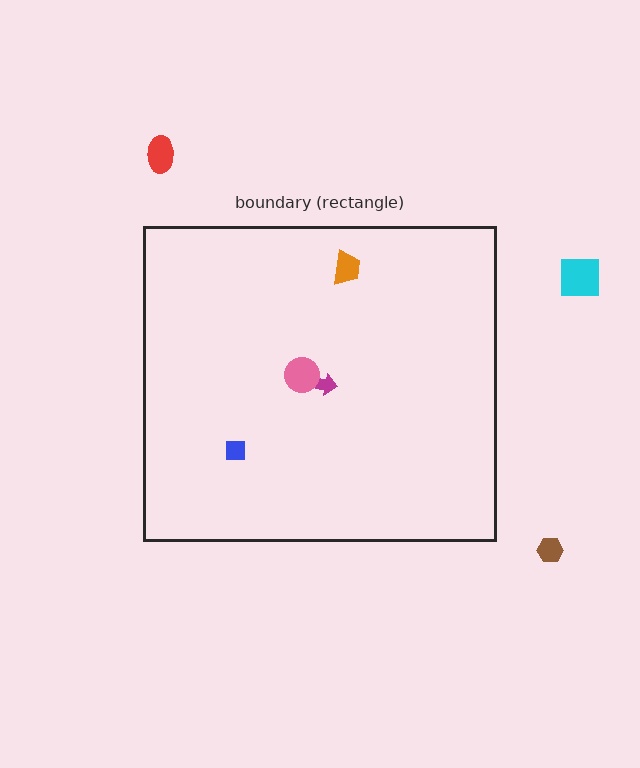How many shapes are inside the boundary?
4 inside, 3 outside.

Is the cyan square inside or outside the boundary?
Outside.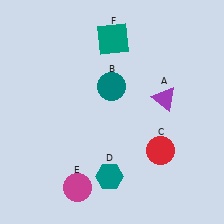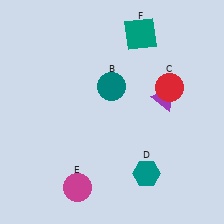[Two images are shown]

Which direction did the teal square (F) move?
The teal square (F) moved right.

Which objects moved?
The objects that moved are: the red circle (C), the teal hexagon (D), the teal square (F).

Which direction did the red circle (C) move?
The red circle (C) moved up.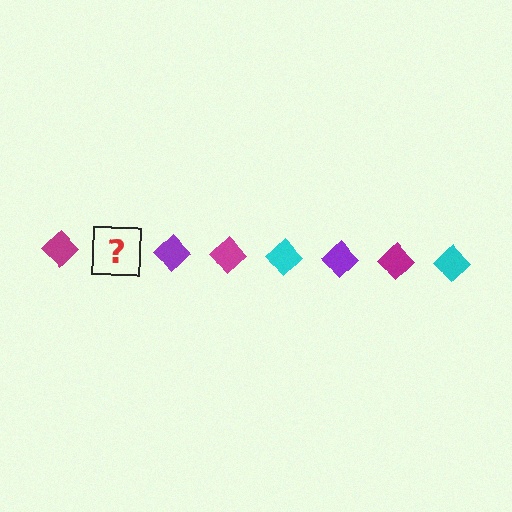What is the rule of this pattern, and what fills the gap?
The rule is that the pattern cycles through magenta, cyan, purple diamonds. The gap should be filled with a cyan diamond.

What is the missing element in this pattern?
The missing element is a cyan diamond.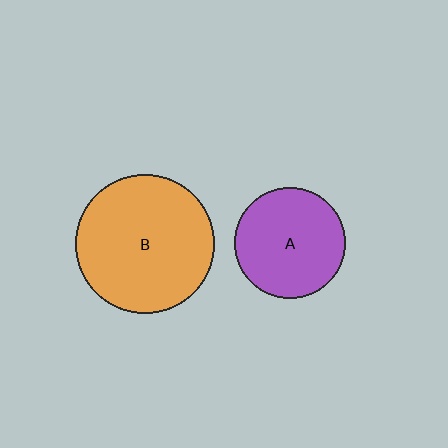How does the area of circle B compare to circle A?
Approximately 1.6 times.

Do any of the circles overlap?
No, none of the circles overlap.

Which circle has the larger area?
Circle B (orange).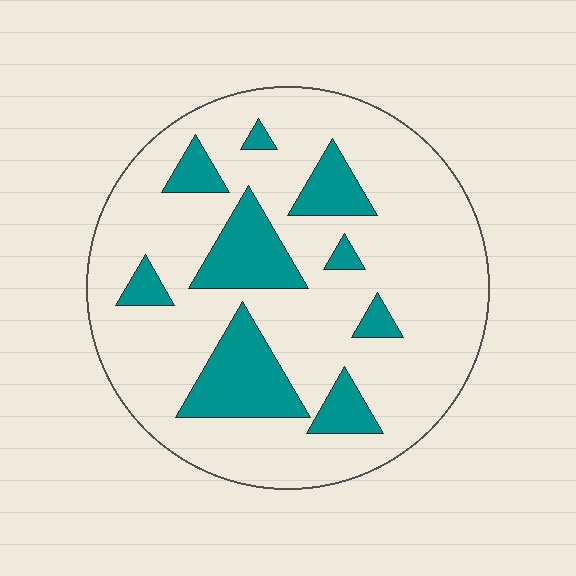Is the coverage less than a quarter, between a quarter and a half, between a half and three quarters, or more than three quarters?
Less than a quarter.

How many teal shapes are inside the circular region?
9.